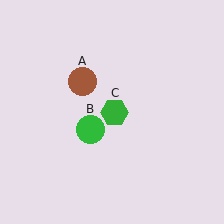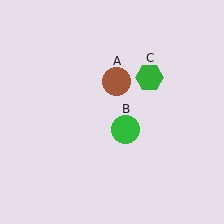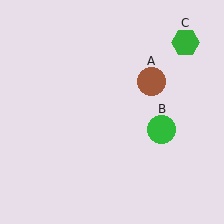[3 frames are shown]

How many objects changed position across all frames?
3 objects changed position: brown circle (object A), green circle (object B), green hexagon (object C).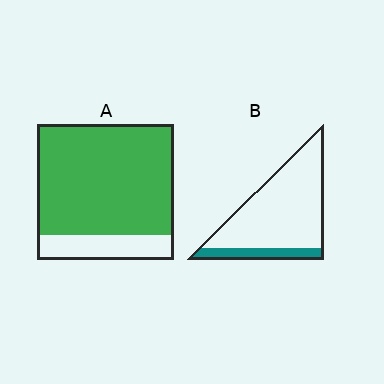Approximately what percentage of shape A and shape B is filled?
A is approximately 80% and B is approximately 15%.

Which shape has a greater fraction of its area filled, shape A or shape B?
Shape A.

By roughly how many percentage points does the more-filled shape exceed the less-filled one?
By roughly 65 percentage points (A over B).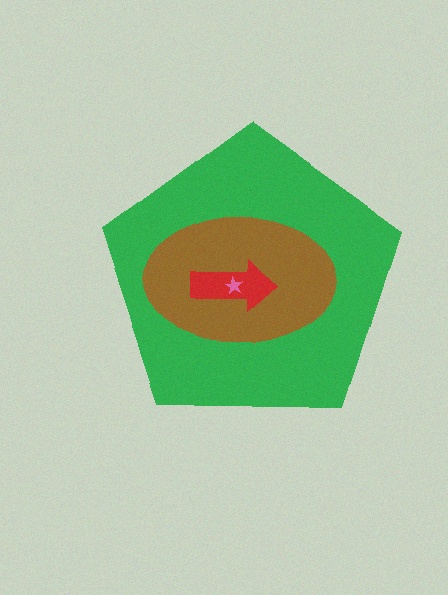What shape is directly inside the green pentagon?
The brown ellipse.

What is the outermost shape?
The green pentagon.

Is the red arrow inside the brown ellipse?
Yes.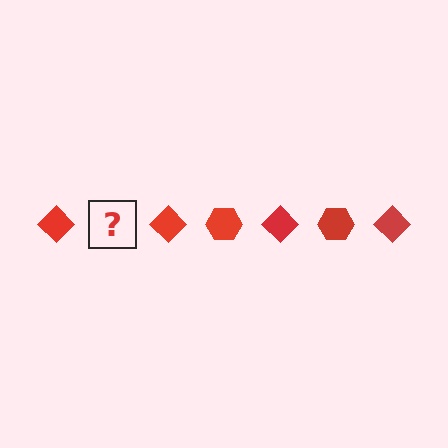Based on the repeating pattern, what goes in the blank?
The blank should be a red hexagon.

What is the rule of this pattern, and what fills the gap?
The rule is that the pattern cycles through diamond, hexagon shapes in red. The gap should be filled with a red hexagon.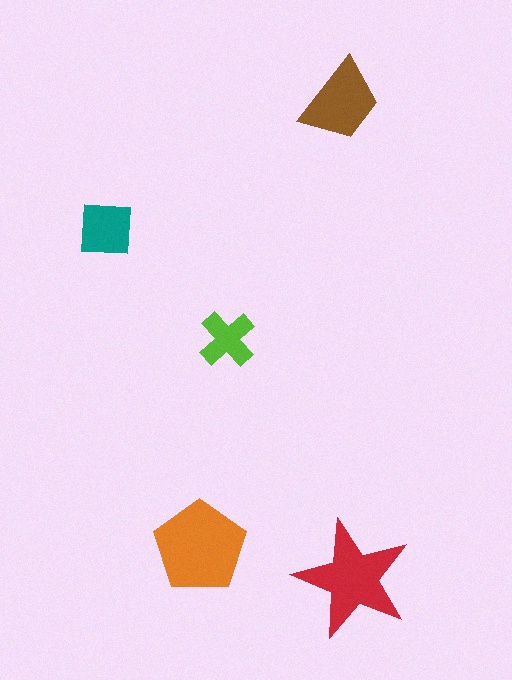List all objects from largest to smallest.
The orange pentagon, the red star, the brown trapezoid, the teal square, the lime cross.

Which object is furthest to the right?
The red star is rightmost.